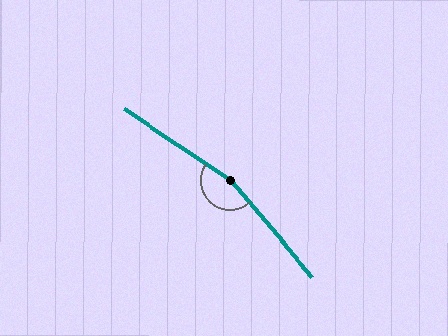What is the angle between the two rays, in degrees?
Approximately 164 degrees.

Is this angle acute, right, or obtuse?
It is obtuse.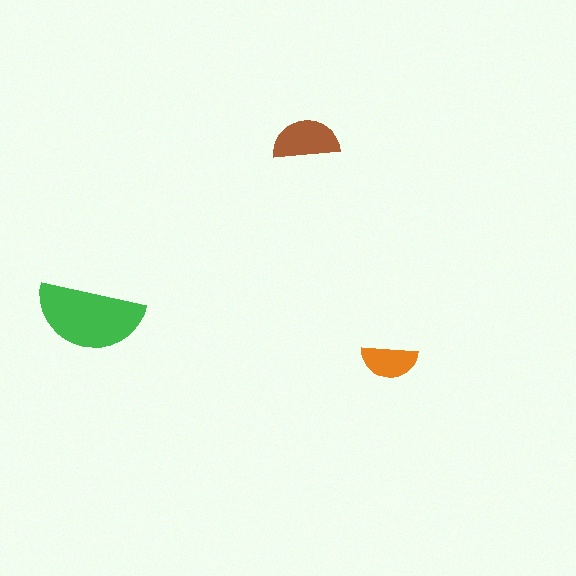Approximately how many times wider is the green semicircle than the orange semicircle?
About 2 times wider.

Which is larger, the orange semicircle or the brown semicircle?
The brown one.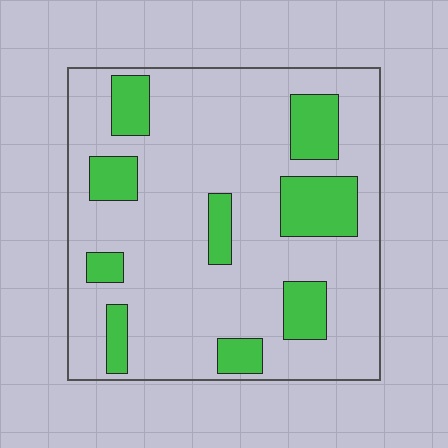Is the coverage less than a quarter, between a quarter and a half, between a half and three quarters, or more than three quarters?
Less than a quarter.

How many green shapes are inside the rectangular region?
9.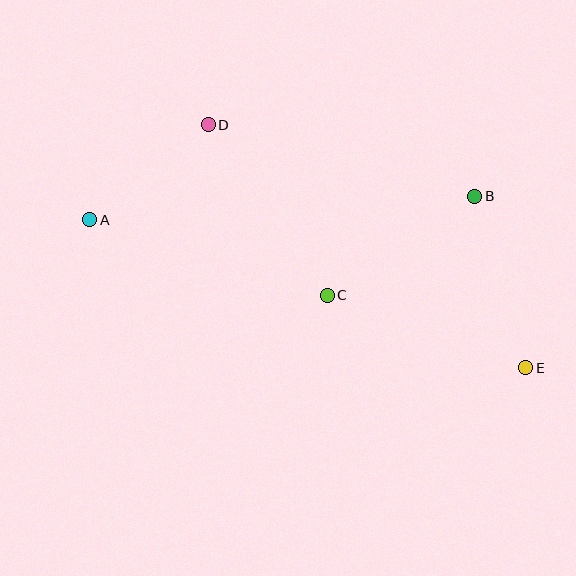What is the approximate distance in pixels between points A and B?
The distance between A and B is approximately 385 pixels.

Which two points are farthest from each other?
Points A and E are farthest from each other.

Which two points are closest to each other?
Points A and D are closest to each other.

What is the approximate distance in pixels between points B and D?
The distance between B and D is approximately 276 pixels.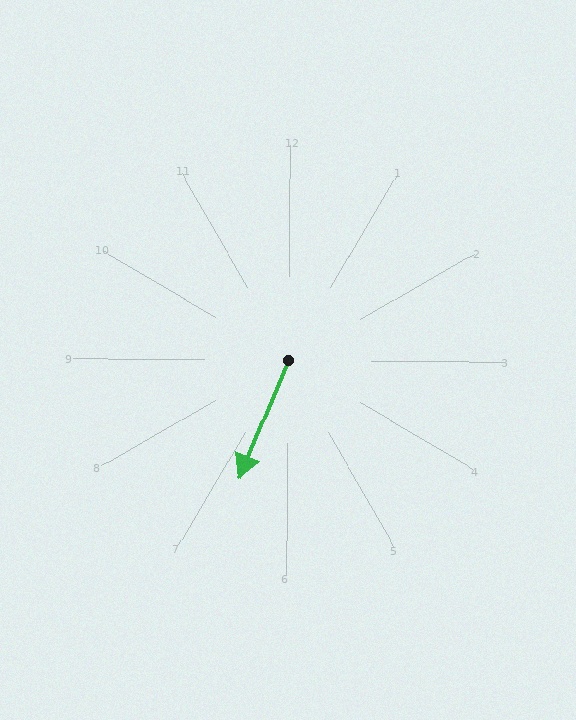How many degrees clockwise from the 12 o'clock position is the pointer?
Approximately 202 degrees.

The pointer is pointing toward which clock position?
Roughly 7 o'clock.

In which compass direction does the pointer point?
South.